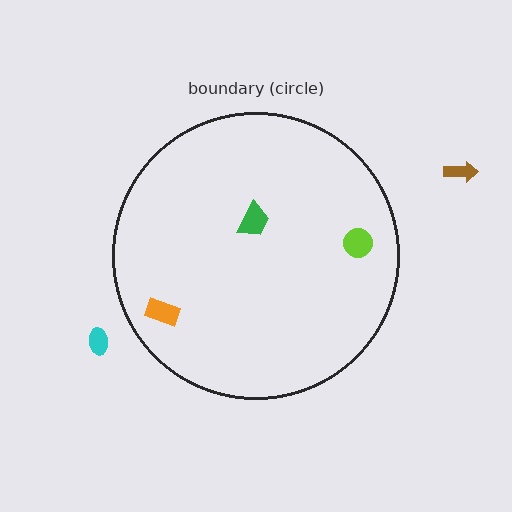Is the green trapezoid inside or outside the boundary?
Inside.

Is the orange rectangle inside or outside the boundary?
Inside.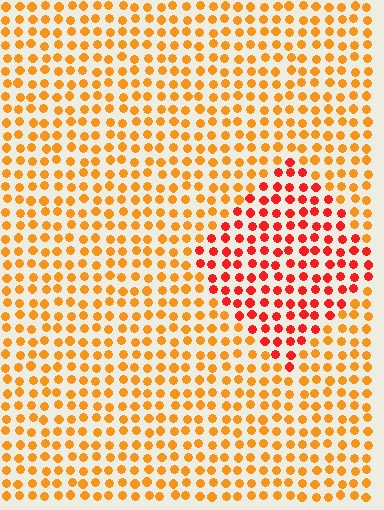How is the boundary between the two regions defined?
The boundary is defined purely by a slight shift in hue (about 35 degrees). Spacing, size, and orientation are identical on both sides.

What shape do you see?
I see a diamond.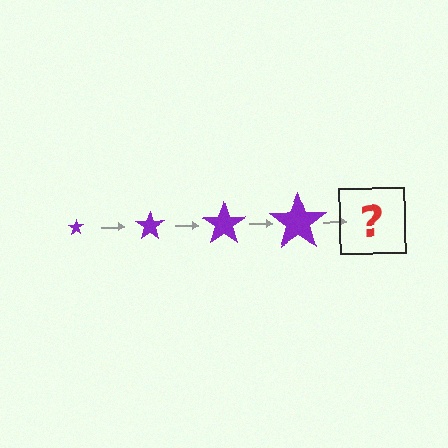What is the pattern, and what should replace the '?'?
The pattern is that the star gets progressively larger each step. The '?' should be a purple star, larger than the previous one.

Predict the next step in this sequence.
The next step is a purple star, larger than the previous one.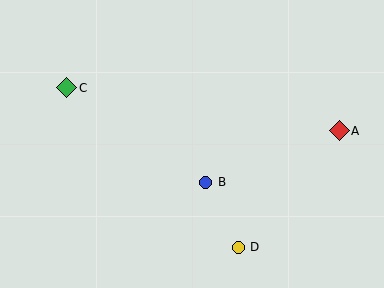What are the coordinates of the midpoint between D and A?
The midpoint between D and A is at (289, 189).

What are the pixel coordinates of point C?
Point C is at (67, 88).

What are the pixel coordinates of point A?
Point A is at (339, 131).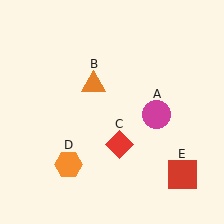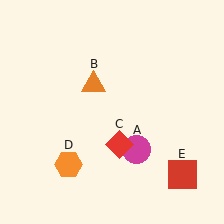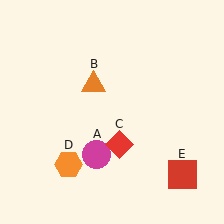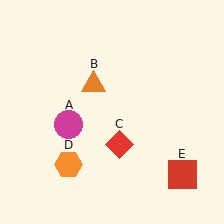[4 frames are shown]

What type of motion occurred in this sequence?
The magenta circle (object A) rotated clockwise around the center of the scene.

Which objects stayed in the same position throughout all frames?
Orange triangle (object B) and red diamond (object C) and orange hexagon (object D) and red square (object E) remained stationary.